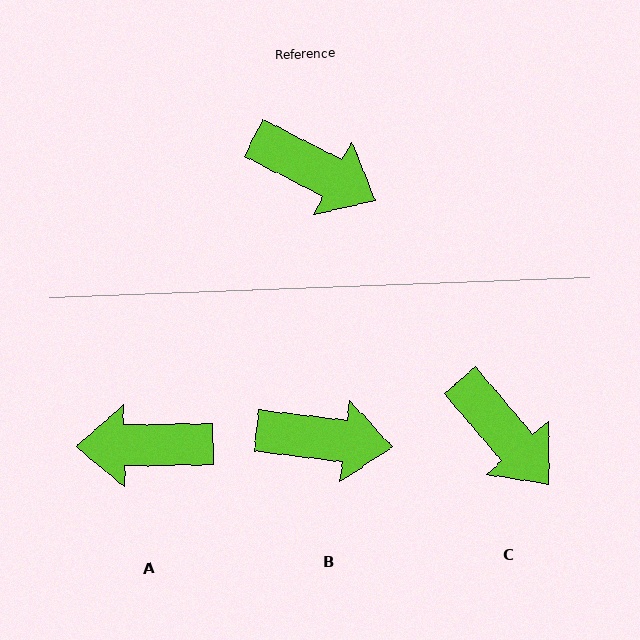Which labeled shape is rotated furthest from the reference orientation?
A, about 152 degrees away.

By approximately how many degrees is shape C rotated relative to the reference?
Approximately 22 degrees clockwise.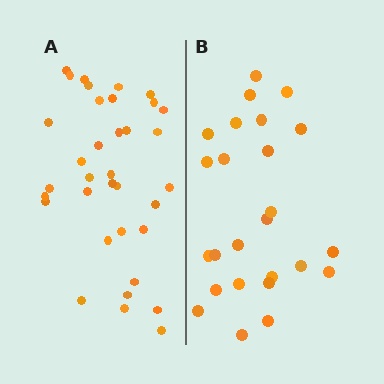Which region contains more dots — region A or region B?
Region A (the left region) has more dots.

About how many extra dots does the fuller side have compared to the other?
Region A has roughly 10 or so more dots than region B.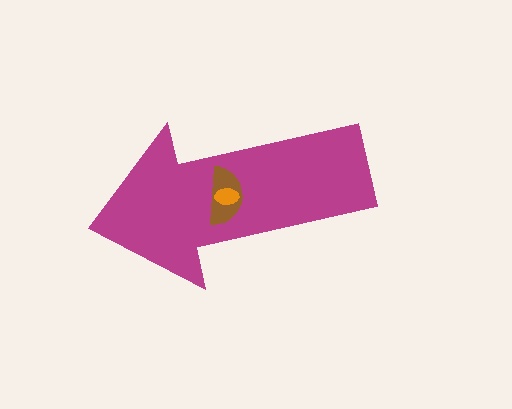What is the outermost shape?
The magenta arrow.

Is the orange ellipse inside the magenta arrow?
Yes.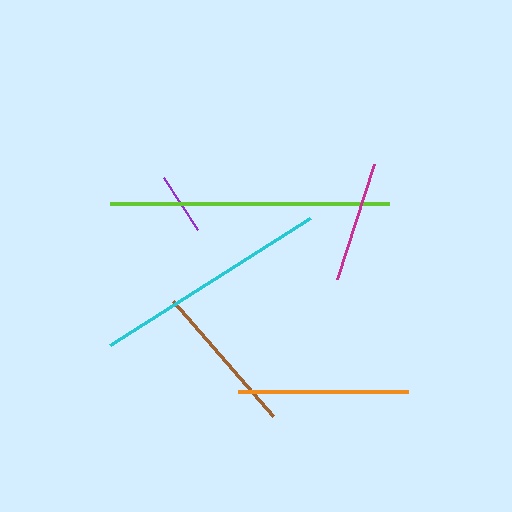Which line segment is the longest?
The lime line is the longest at approximately 279 pixels.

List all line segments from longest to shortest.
From longest to shortest: lime, cyan, orange, brown, magenta, purple.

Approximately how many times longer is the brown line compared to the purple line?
The brown line is approximately 2.4 times the length of the purple line.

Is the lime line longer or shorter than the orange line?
The lime line is longer than the orange line.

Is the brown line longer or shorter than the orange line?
The orange line is longer than the brown line.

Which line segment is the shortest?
The purple line is the shortest at approximately 63 pixels.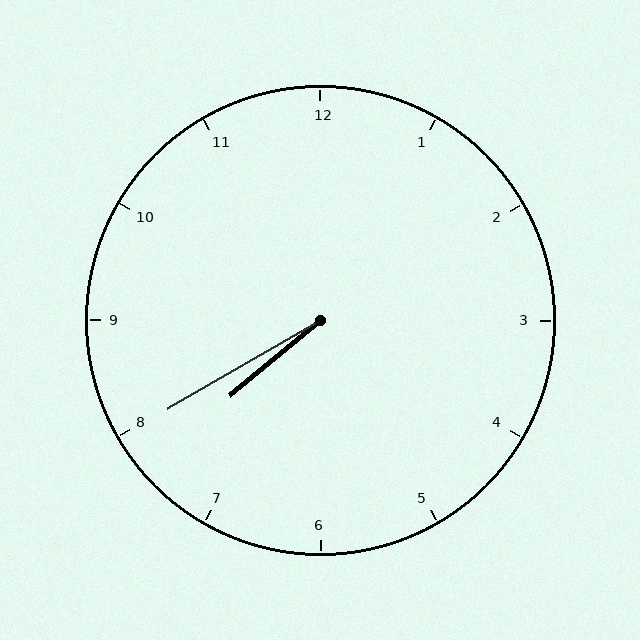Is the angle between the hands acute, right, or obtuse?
It is acute.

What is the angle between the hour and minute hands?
Approximately 10 degrees.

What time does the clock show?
7:40.